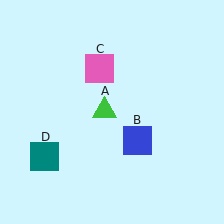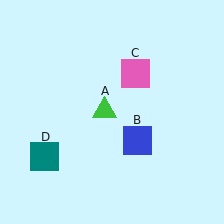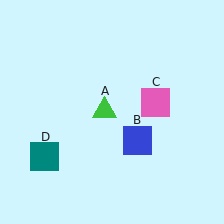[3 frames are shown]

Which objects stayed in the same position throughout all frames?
Green triangle (object A) and blue square (object B) and teal square (object D) remained stationary.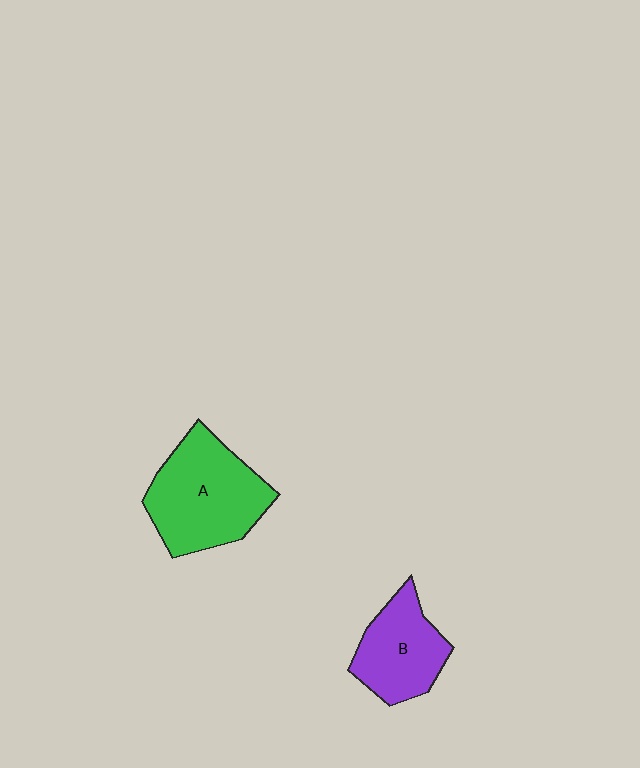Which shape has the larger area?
Shape A (green).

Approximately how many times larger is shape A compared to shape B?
Approximately 1.4 times.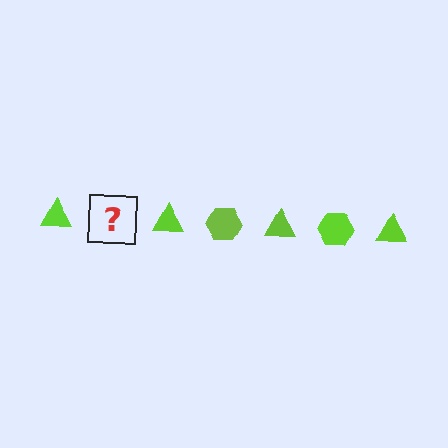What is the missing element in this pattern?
The missing element is a lime hexagon.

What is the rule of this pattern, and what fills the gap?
The rule is that the pattern cycles through triangle, hexagon shapes in lime. The gap should be filled with a lime hexagon.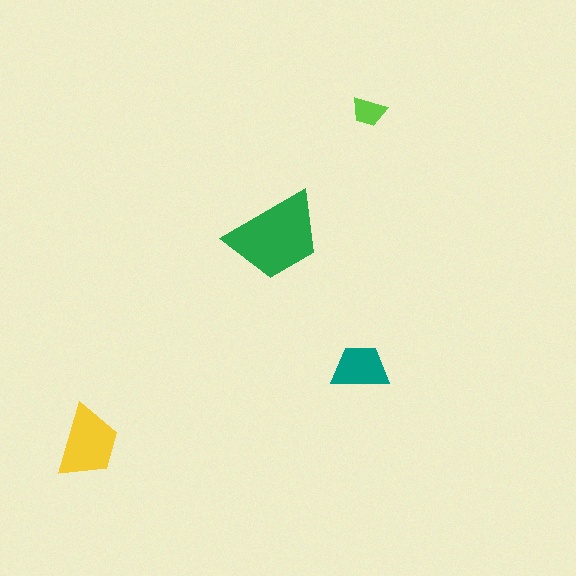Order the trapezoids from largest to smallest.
the green one, the yellow one, the teal one, the lime one.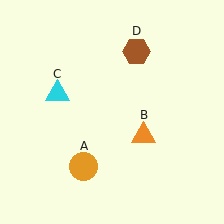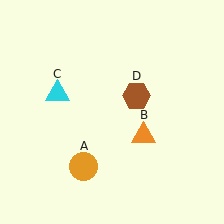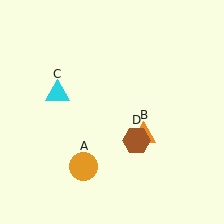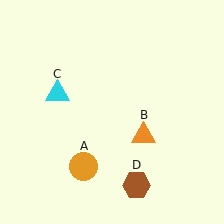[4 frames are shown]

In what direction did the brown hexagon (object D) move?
The brown hexagon (object D) moved down.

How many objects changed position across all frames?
1 object changed position: brown hexagon (object D).